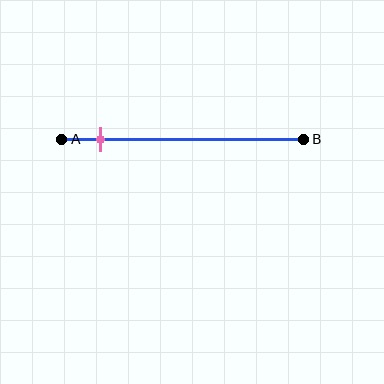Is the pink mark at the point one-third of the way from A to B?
No, the mark is at about 15% from A, not at the 33% one-third point.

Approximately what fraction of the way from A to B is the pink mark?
The pink mark is approximately 15% of the way from A to B.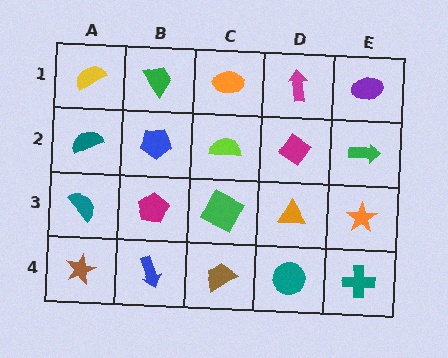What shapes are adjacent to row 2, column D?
A magenta arrow (row 1, column D), an orange triangle (row 3, column D), a lime semicircle (row 2, column C), a green arrow (row 2, column E).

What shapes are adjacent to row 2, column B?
A green trapezoid (row 1, column B), a magenta pentagon (row 3, column B), a teal semicircle (row 2, column A), a lime semicircle (row 2, column C).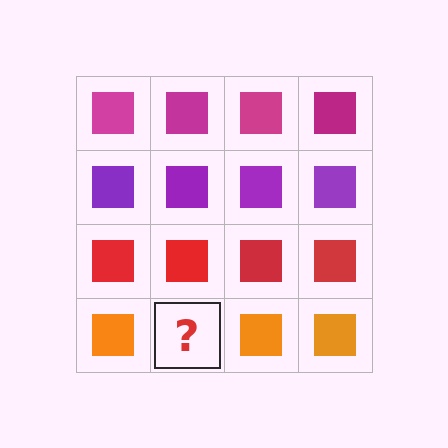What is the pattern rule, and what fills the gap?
The rule is that each row has a consistent color. The gap should be filled with an orange square.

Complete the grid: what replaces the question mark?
The question mark should be replaced with an orange square.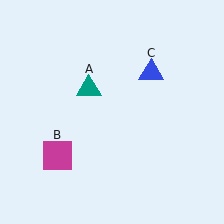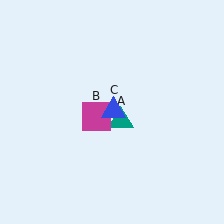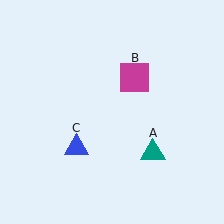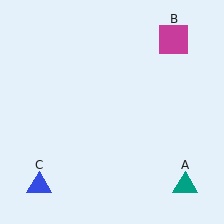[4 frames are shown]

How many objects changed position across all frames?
3 objects changed position: teal triangle (object A), magenta square (object B), blue triangle (object C).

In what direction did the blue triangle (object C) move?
The blue triangle (object C) moved down and to the left.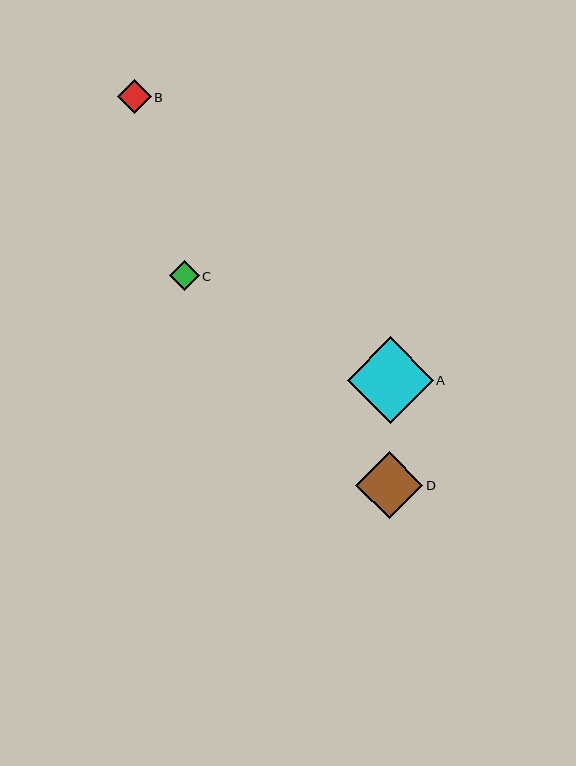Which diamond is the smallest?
Diamond C is the smallest with a size of approximately 30 pixels.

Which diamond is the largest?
Diamond A is the largest with a size of approximately 86 pixels.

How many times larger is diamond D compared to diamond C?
Diamond D is approximately 2.2 times the size of diamond C.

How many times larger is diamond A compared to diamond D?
Diamond A is approximately 1.3 times the size of diamond D.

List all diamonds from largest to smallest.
From largest to smallest: A, D, B, C.